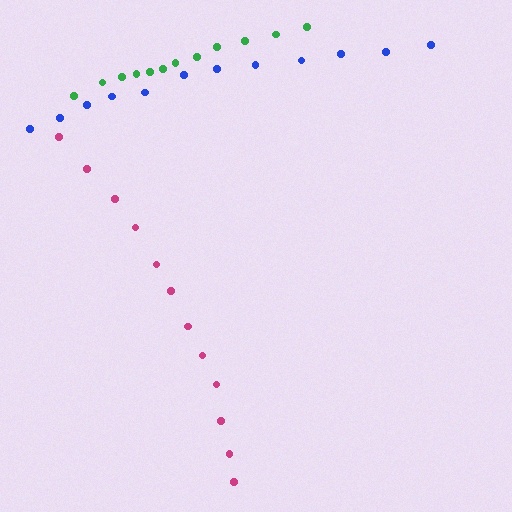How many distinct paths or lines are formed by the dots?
There are 3 distinct paths.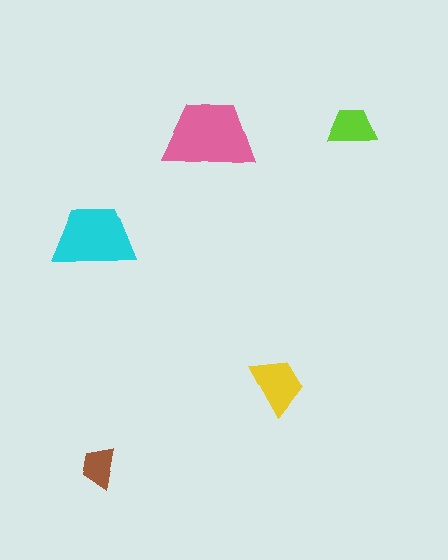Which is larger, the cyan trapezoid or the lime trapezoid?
The cyan one.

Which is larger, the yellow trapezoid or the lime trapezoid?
The yellow one.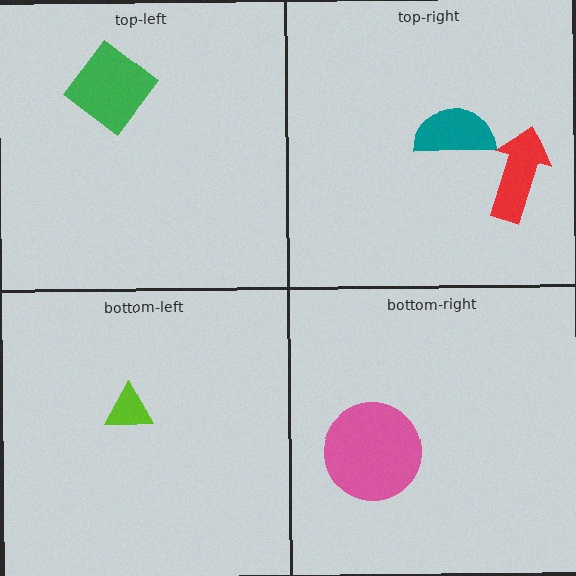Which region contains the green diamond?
The top-left region.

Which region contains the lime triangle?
The bottom-left region.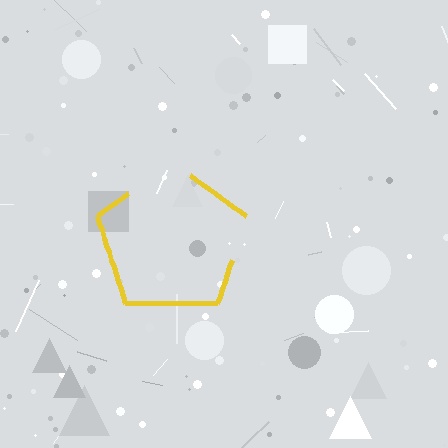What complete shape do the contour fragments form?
The contour fragments form a pentagon.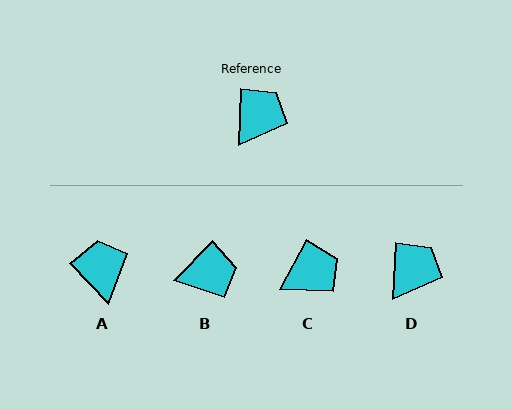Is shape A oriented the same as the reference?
No, it is off by about 46 degrees.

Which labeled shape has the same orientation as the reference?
D.